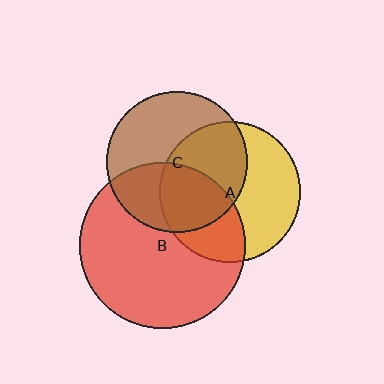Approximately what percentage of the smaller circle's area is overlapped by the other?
Approximately 40%.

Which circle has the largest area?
Circle B (red).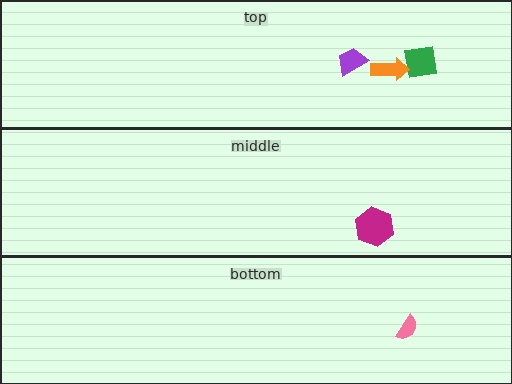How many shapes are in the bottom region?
1.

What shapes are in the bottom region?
The pink semicircle.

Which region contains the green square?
The top region.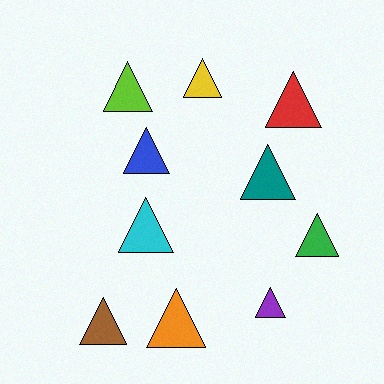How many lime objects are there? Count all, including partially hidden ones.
There is 1 lime object.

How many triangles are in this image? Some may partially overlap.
There are 10 triangles.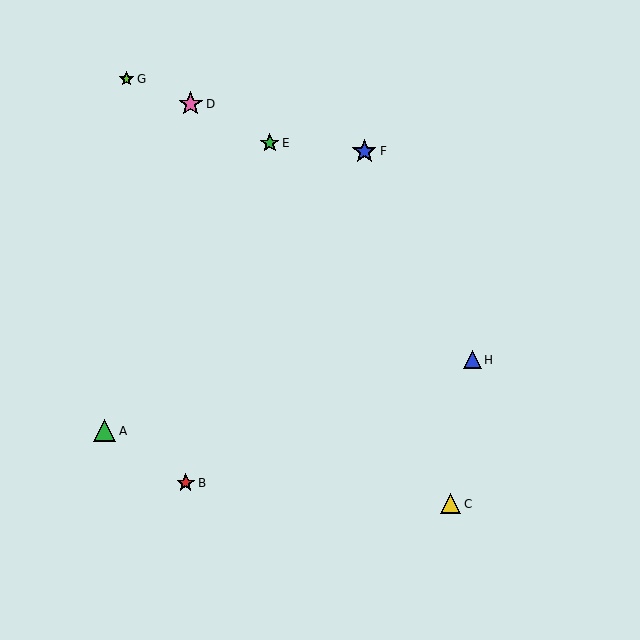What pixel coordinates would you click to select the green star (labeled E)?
Click at (270, 143) to select the green star E.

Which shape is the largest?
The blue star (labeled F) is the largest.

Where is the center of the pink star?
The center of the pink star is at (191, 104).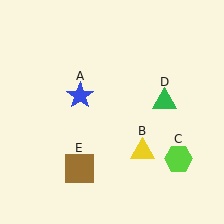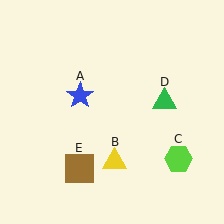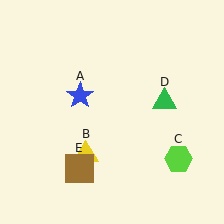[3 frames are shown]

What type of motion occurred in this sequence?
The yellow triangle (object B) rotated clockwise around the center of the scene.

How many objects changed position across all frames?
1 object changed position: yellow triangle (object B).